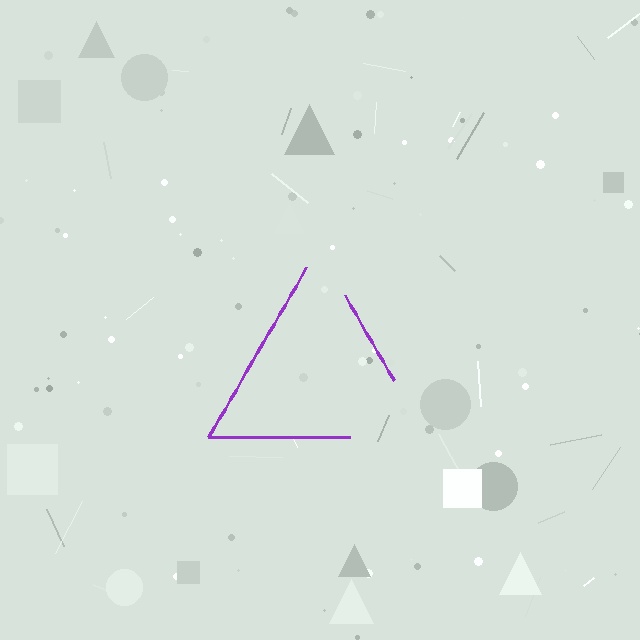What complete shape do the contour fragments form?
The contour fragments form a triangle.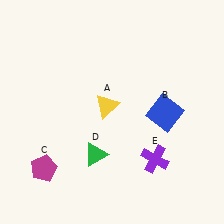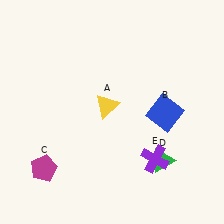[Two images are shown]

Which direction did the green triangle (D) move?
The green triangle (D) moved right.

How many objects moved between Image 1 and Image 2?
1 object moved between the two images.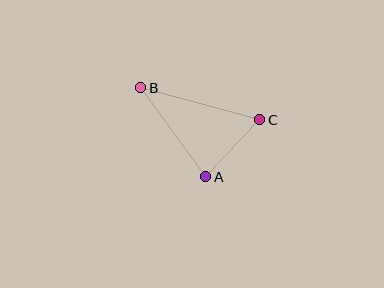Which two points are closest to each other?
Points A and C are closest to each other.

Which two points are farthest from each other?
Points B and C are farthest from each other.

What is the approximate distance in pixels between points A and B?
The distance between A and B is approximately 110 pixels.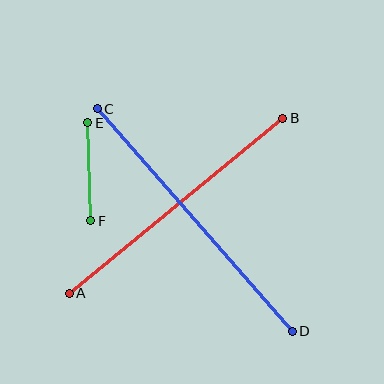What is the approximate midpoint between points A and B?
The midpoint is at approximately (176, 206) pixels.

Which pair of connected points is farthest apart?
Points C and D are farthest apart.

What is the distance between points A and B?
The distance is approximately 276 pixels.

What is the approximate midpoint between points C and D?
The midpoint is at approximately (195, 220) pixels.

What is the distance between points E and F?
The distance is approximately 98 pixels.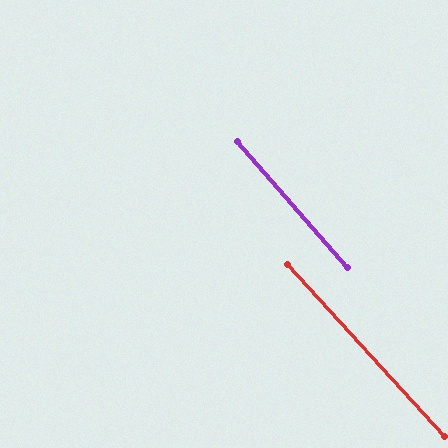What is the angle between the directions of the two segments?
Approximately 1 degree.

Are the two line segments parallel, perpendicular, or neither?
Parallel — their directions differ by only 1.3°.